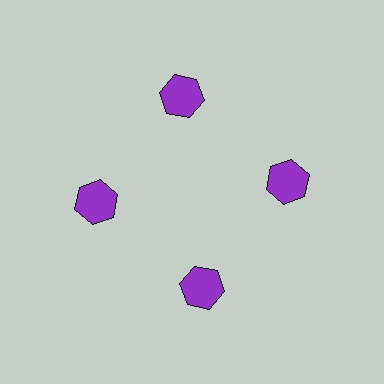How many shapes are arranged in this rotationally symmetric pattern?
There are 4 shapes, arranged in 4 groups of 1.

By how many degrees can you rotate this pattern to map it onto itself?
The pattern maps onto itself every 90 degrees of rotation.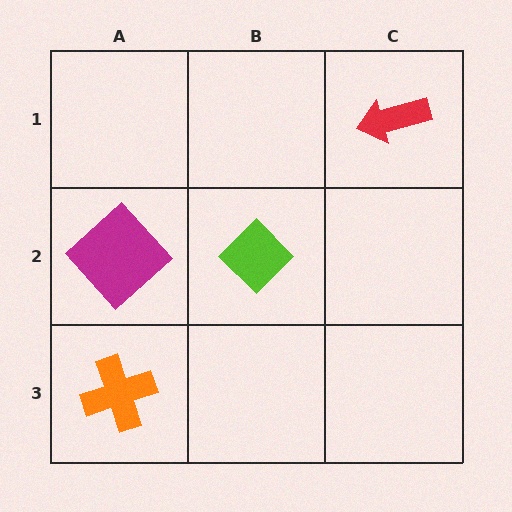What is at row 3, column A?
An orange cross.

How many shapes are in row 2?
2 shapes.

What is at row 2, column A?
A magenta diamond.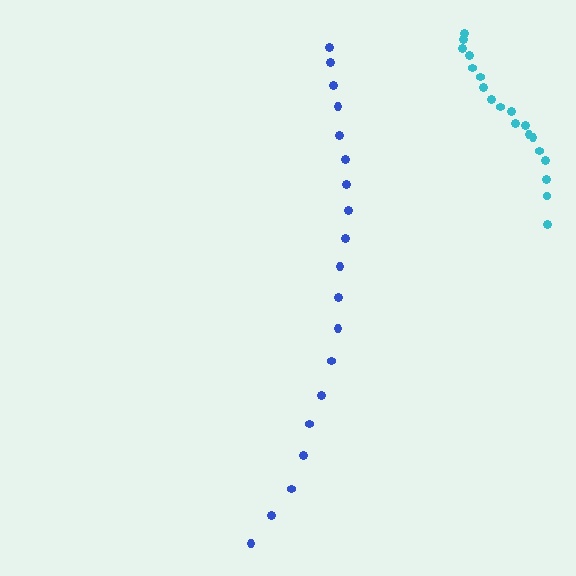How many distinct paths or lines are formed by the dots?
There are 2 distinct paths.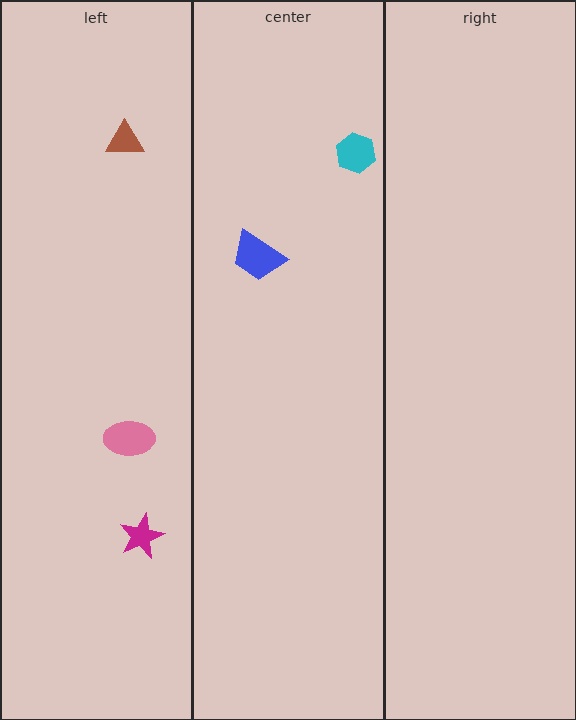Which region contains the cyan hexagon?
The center region.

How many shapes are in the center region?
2.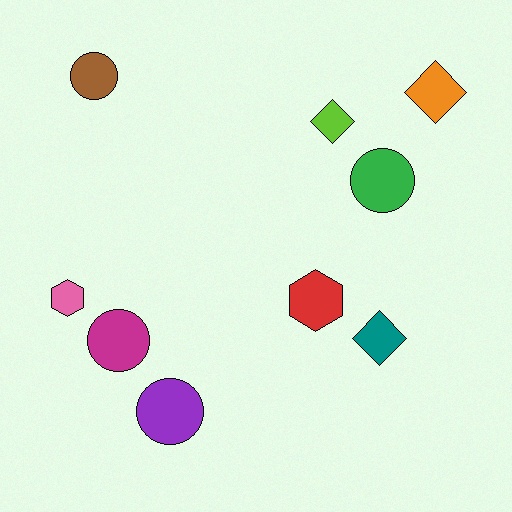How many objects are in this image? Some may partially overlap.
There are 9 objects.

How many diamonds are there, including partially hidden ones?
There are 3 diamonds.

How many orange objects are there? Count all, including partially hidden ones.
There is 1 orange object.